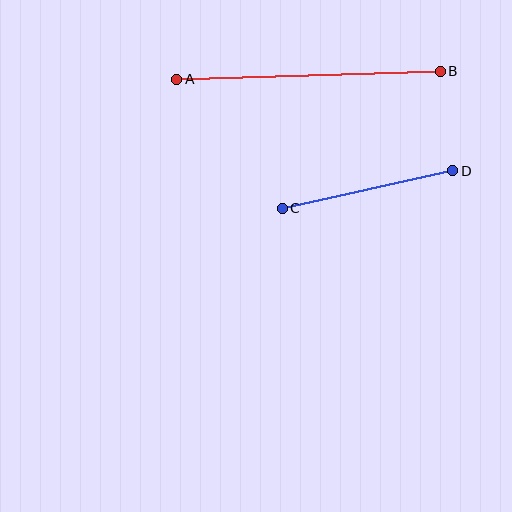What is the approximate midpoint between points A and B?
The midpoint is at approximately (308, 75) pixels.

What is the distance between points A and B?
The distance is approximately 264 pixels.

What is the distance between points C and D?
The distance is approximately 174 pixels.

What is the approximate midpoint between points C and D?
The midpoint is at approximately (367, 190) pixels.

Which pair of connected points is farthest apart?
Points A and B are farthest apart.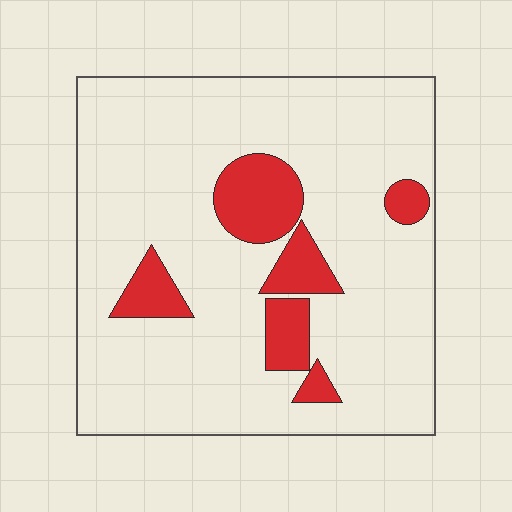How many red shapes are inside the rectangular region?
6.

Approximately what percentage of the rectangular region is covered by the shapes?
Approximately 15%.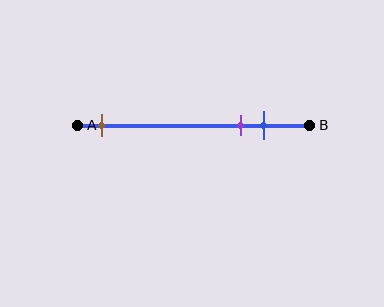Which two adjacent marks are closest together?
The purple and blue marks are the closest adjacent pair.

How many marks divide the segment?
There are 3 marks dividing the segment.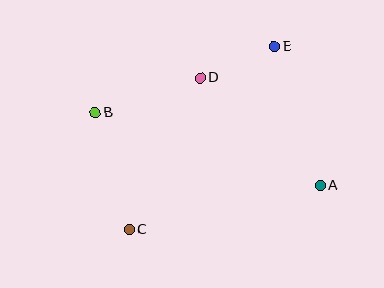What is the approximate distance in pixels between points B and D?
The distance between B and D is approximately 110 pixels.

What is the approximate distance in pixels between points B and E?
The distance between B and E is approximately 191 pixels.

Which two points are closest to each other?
Points D and E are closest to each other.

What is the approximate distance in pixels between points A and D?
The distance between A and D is approximately 161 pixels.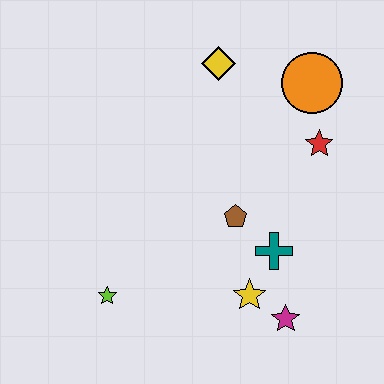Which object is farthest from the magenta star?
The yellow diamond is farthest from the magenta star.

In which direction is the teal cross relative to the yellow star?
The teal cross is above the yellow star.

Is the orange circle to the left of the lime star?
No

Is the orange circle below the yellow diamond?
Yes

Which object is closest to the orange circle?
The red star is closest to the orange circle.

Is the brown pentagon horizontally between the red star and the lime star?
Yes